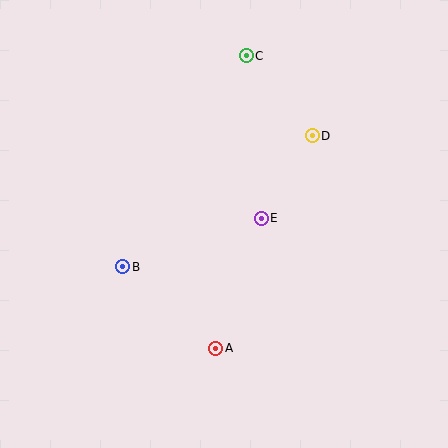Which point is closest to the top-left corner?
Point C is closest to the top-left corner.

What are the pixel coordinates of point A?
Point A is at (216, 348).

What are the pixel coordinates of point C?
Point C is at (246, 56).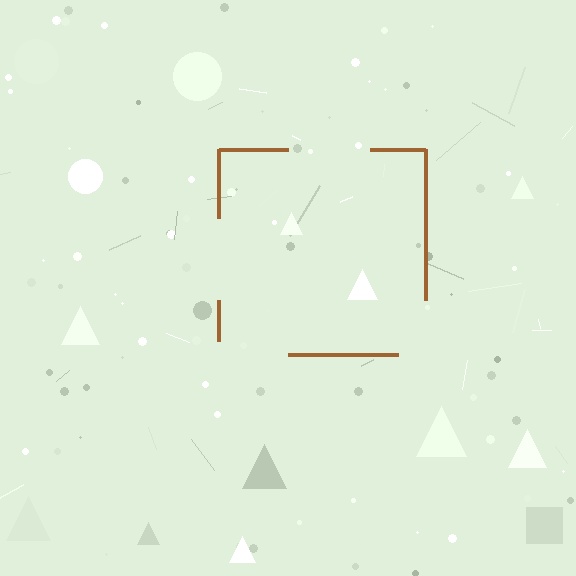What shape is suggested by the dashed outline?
The dashed outline suggests a square.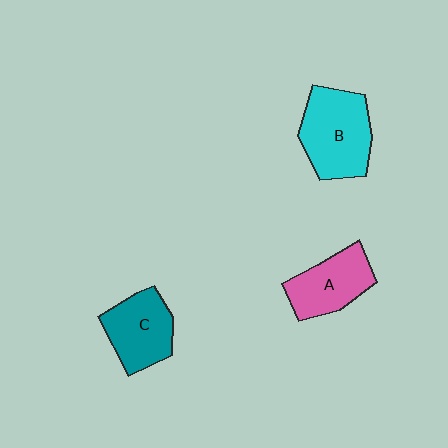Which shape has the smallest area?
Shape A (pink).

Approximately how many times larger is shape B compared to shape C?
Approximately 1.3 times.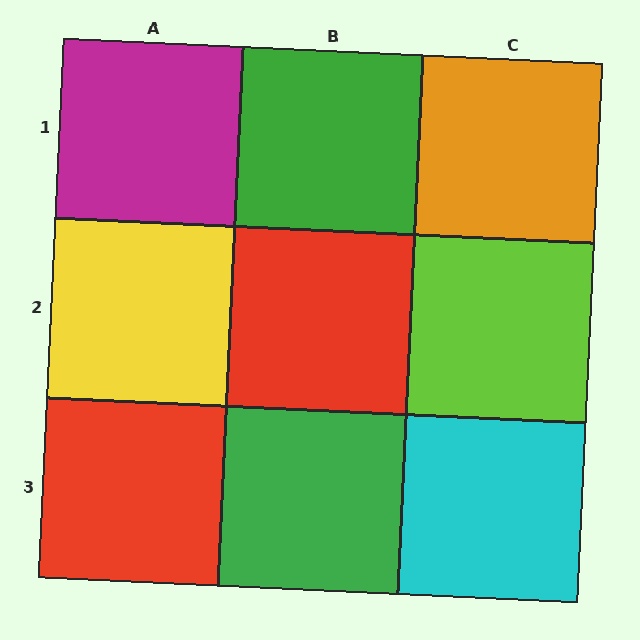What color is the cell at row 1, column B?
Green.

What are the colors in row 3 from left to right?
Red, green, cyan.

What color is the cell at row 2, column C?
Lime.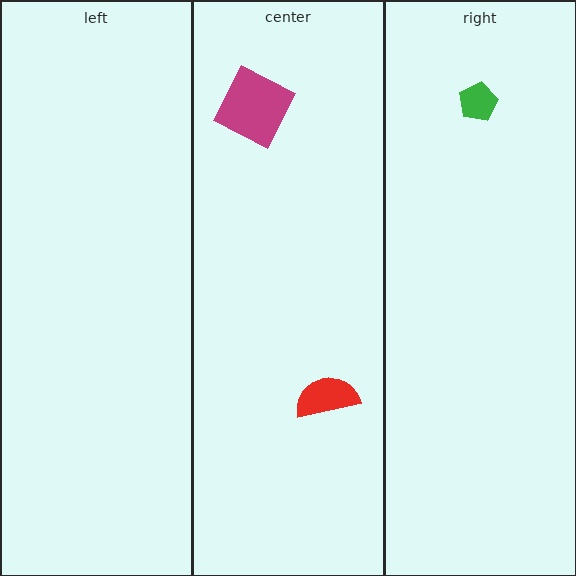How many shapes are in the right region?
1.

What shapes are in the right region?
The green pentagon.